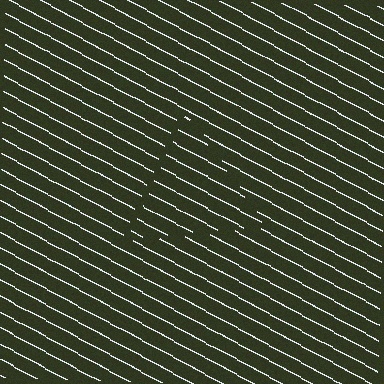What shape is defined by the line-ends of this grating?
An illusory triangle. The interior of the shape contains the same grating, shifted by half a period — the contour is defined by the phase discontinuity where line-ends from the inner and outer gratings abut.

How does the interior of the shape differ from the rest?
The interior of the shape contains the same grating, shifted by half a period — the contour is defined by the phase discontinuity where line-ends from the inner and outer gratings abut.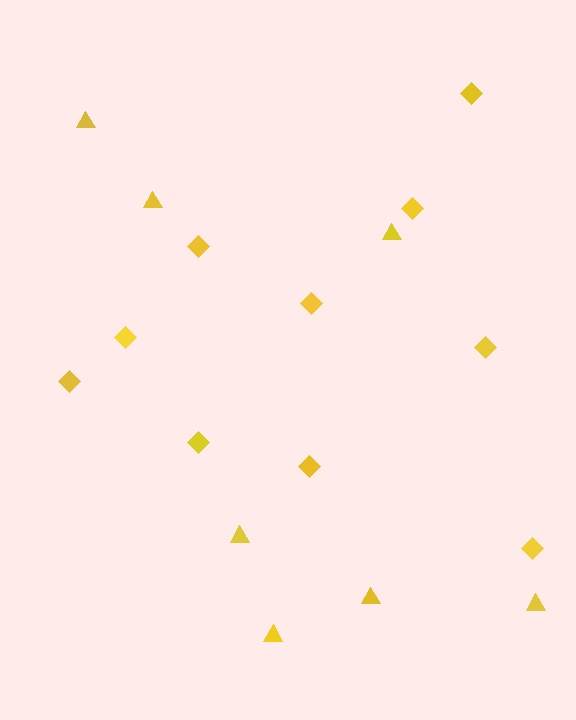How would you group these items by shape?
There are 2 groups: one group of triangles (7) and one group of diamonds (10).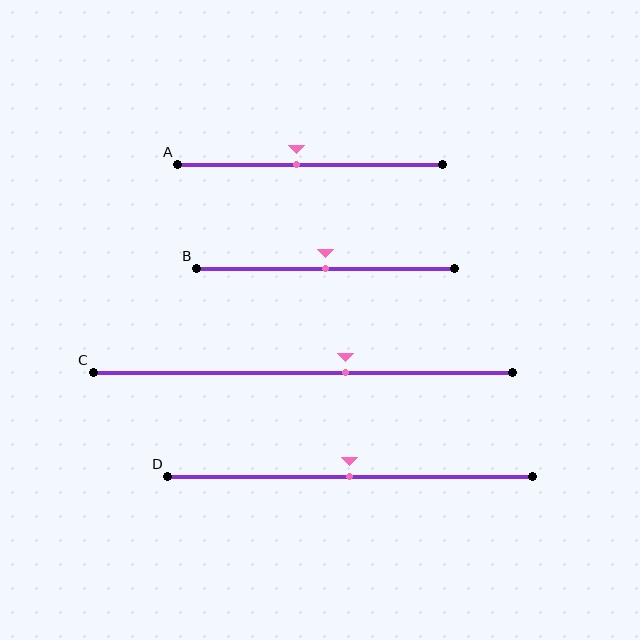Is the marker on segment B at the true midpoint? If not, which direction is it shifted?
Yes, the marker on segment B is at the true midpoint.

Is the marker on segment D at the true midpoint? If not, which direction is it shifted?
Yes, the marker on segment D is at the true midpoint.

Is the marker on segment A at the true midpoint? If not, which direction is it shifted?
No, the marker on segment A is shifted to the left by about 5% of the segment length.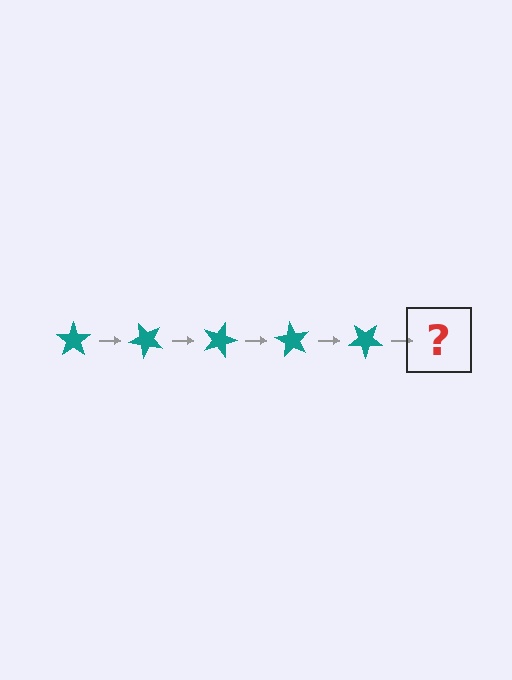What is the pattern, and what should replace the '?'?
The pattern is that the star rotates 45 degrees each step. The '?' should be a teal star rotated 225 degrees.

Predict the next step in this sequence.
The next step is a teal star rotated 225 degrees.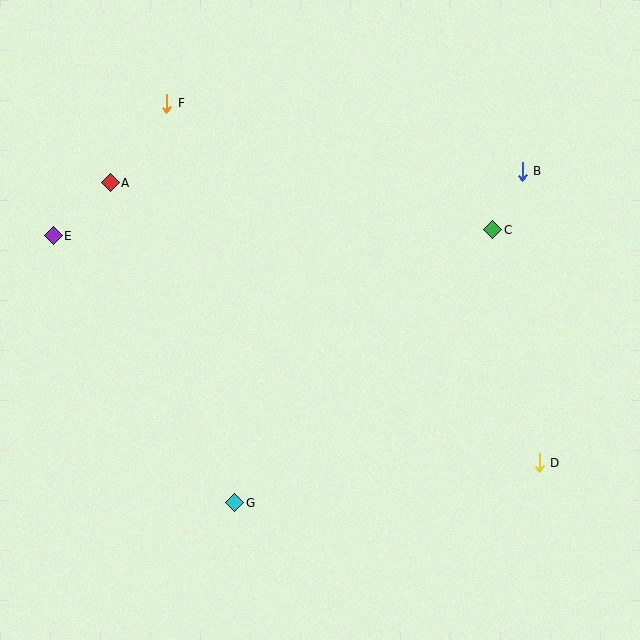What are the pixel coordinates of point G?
Point G is at (235, 503).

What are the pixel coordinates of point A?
Point A is at (110, 183).